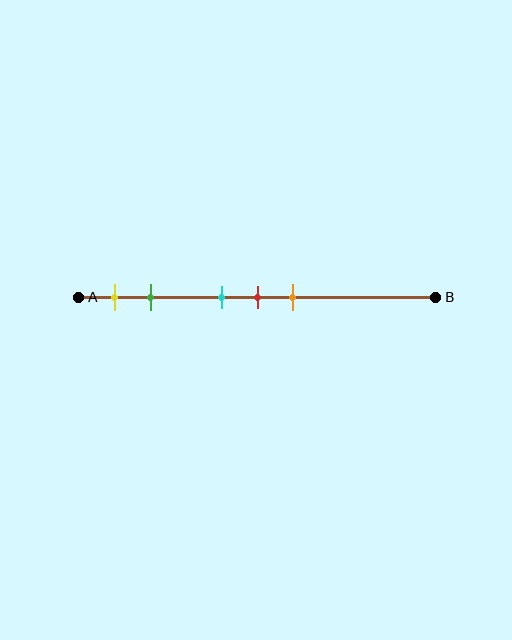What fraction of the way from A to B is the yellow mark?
The yellow mark is approximately 10% (0.1) of the way from A to B.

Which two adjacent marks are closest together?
The cyan and red marks are the closest adjacent pair.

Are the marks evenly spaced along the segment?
No, the marks are not evenly spaced.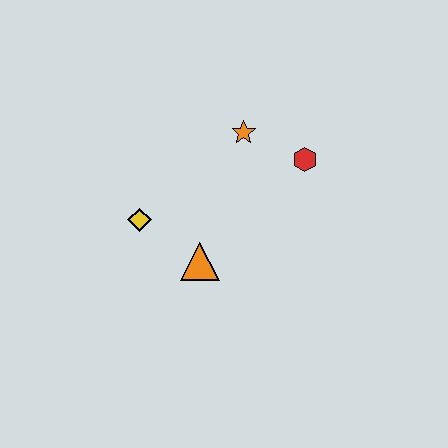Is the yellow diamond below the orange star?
Yes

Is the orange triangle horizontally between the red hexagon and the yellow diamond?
Yes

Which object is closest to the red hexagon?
The orange star is closest to the red hexagon.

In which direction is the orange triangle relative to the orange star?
The orange triangle is below the orange star.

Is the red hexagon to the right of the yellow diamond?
Yes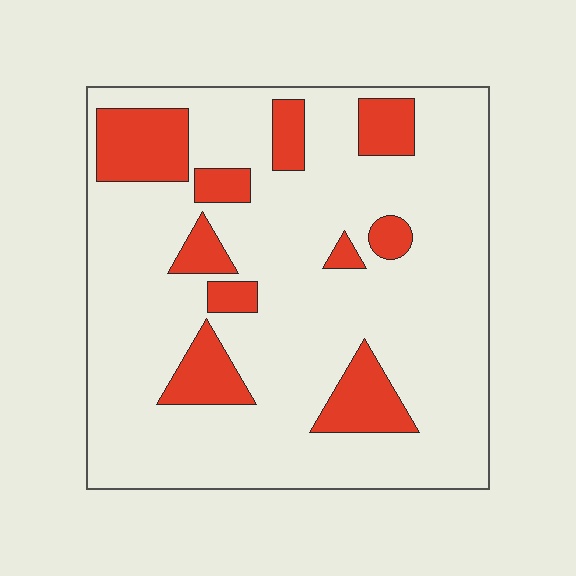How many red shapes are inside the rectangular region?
10.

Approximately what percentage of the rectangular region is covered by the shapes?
Approximately 20%.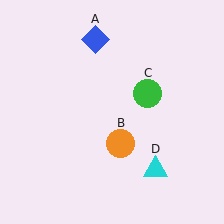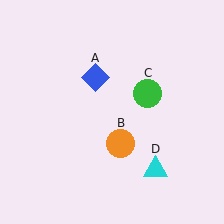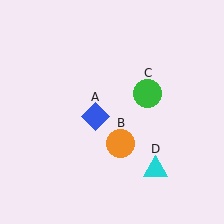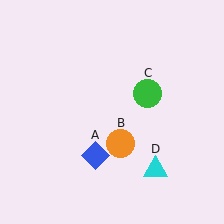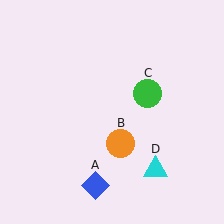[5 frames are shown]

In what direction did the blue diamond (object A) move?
The blue diamond (object A) moved down.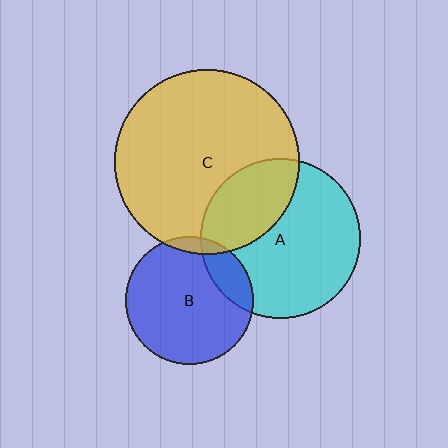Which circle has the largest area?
Circle C (yellow).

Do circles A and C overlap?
Yes.